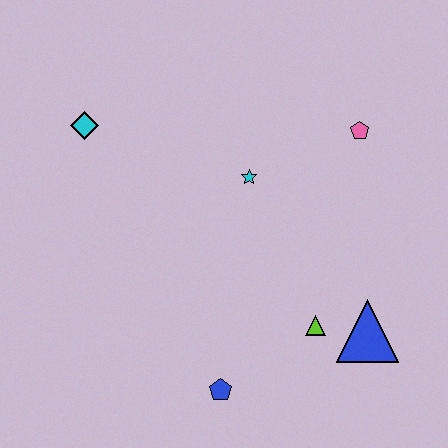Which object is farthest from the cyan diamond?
The blue triangle is farthest from the cyan diamond.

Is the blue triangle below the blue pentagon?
No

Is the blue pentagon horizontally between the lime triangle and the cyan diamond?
Yes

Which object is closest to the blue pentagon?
The lime triangle is closest to the blue pentagon.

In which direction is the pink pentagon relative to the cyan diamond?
The pink pentagon is to the right of the cyan diamond.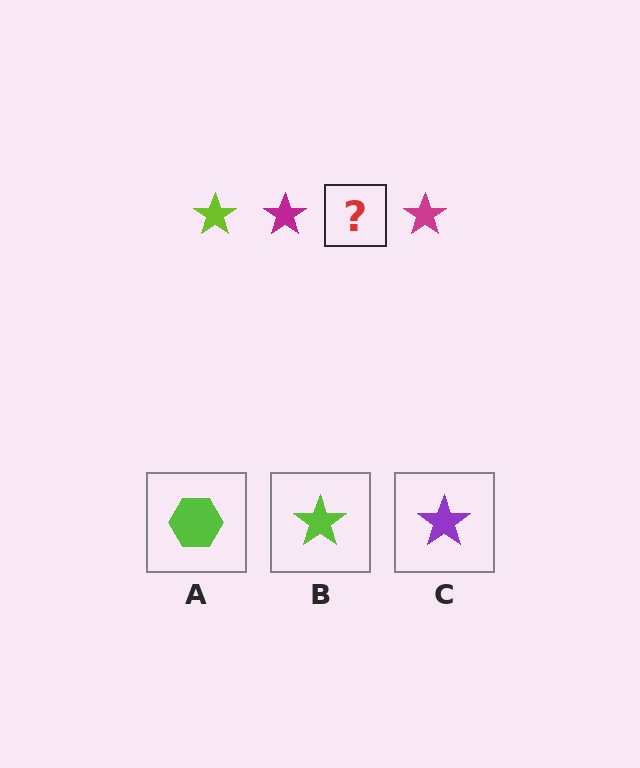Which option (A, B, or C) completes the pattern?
B.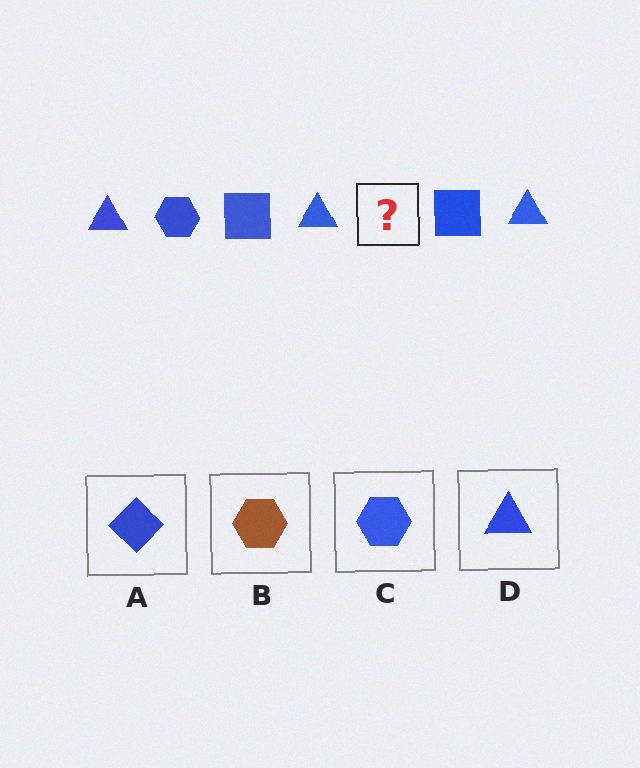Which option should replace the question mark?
Option C.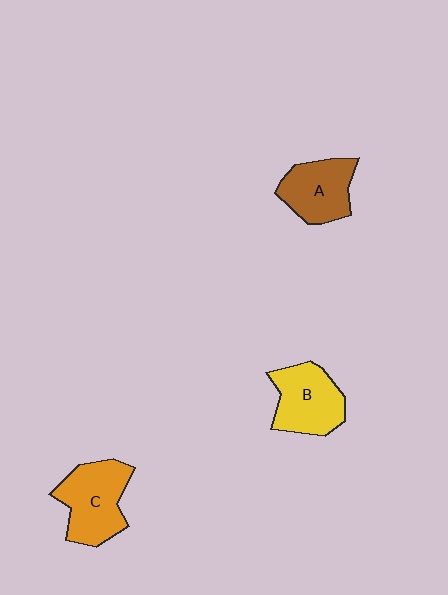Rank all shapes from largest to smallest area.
From largest to smallest: C (orange), B (yellow), A (brown).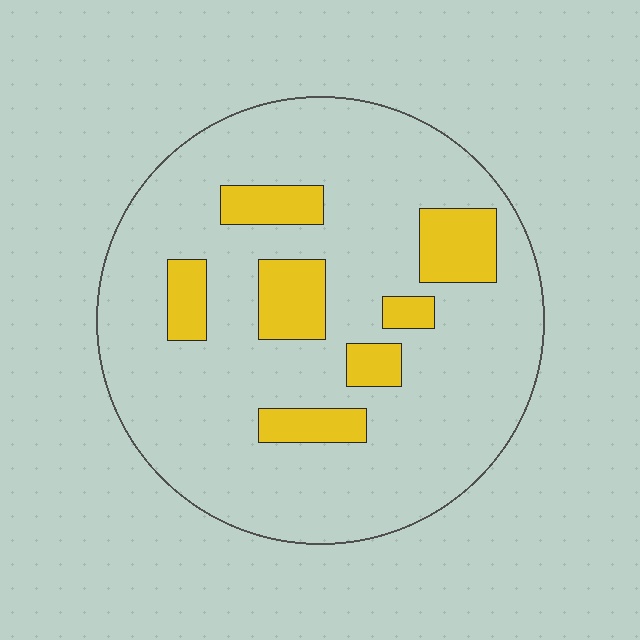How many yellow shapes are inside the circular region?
7.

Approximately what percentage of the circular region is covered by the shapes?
Approximately 15%.